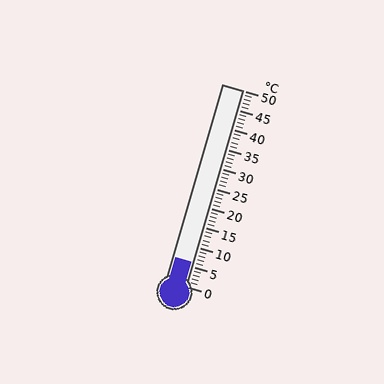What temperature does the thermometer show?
The thermometer shows approximately 6°C.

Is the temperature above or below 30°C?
The temperature is below 30°C.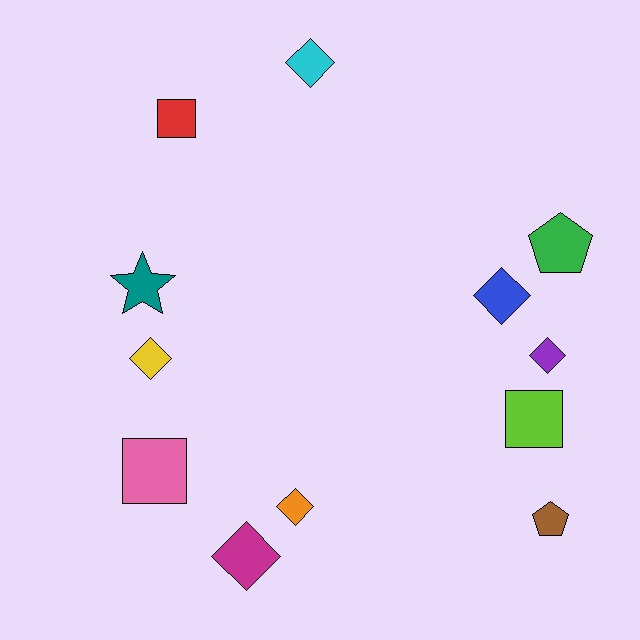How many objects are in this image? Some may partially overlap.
There are 12 objects.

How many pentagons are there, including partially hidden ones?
There are 2 pentagons.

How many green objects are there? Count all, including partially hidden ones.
There is 1 green object.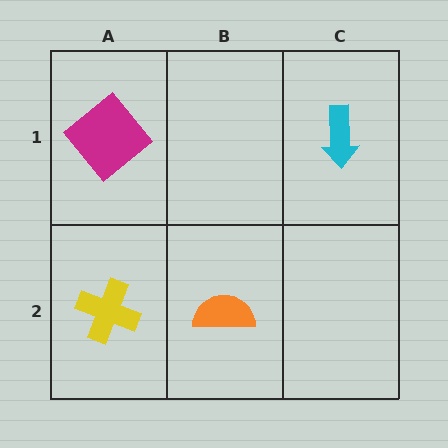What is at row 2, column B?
An orange semicircle.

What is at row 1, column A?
A magenta diamond.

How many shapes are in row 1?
2 shapes.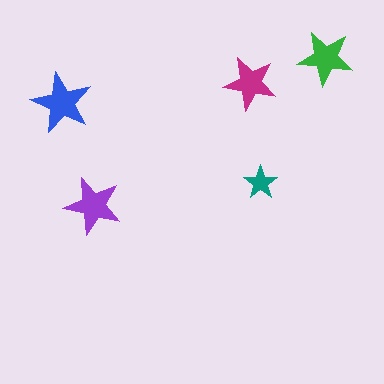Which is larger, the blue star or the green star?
The blue one.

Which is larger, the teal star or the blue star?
The blue one.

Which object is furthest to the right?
The green star is rightmost.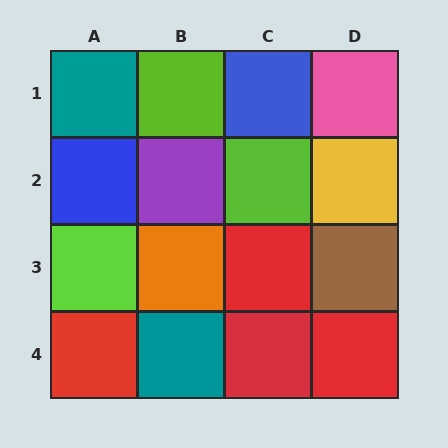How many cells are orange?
1 cell is orange.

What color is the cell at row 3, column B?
Orange.